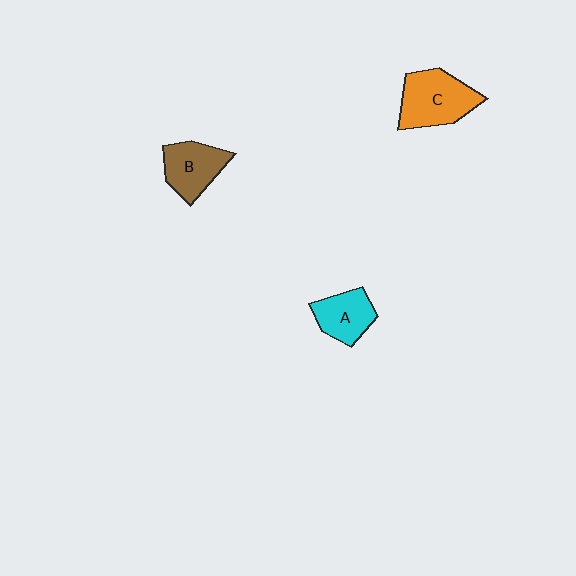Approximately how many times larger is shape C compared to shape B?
Approximately 1.3 times.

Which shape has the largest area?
Shape C (orange).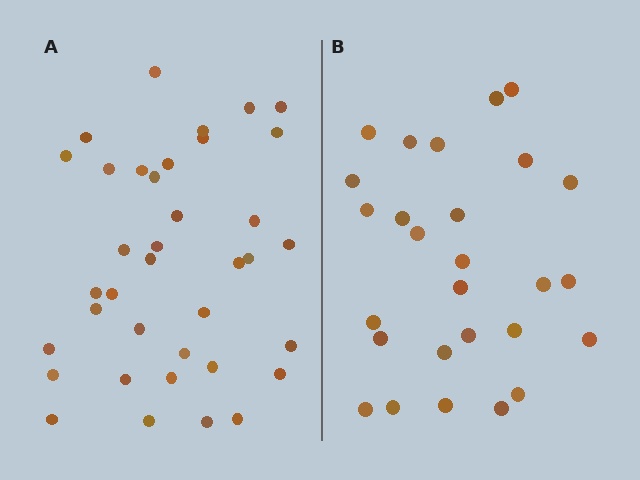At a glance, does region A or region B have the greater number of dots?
Region A (the left region) has more dots.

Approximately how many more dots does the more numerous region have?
Region A has roughly 10 or so more dots than region B.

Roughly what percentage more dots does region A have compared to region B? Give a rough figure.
About 35% more.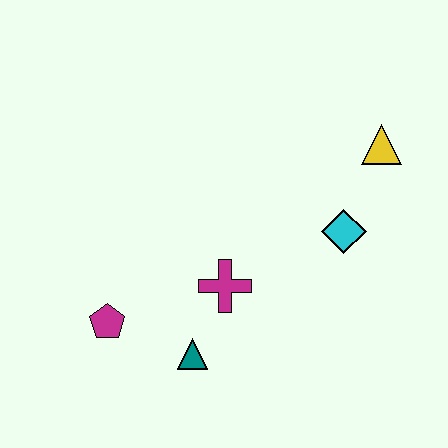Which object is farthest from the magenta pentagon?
The yellow triangle is farthest from the magenta pentagon.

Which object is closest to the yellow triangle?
The cyan diamond is closest to the yellow triangle.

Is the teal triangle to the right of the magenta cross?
No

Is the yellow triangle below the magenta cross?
No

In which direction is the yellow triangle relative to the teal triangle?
The yellow triangle is above the teal triangle.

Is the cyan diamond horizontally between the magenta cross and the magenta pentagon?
No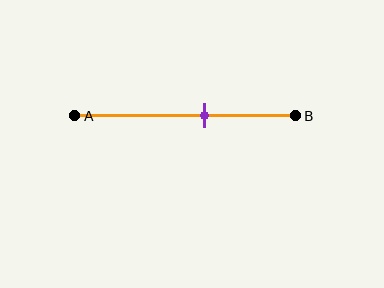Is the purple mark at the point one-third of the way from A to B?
No, the mark is at about 60% from A, not at the 33% one-third point.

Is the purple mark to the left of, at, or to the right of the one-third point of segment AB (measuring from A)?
The purple mark is to the right of the one-third point of segment AB.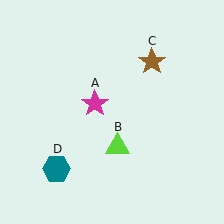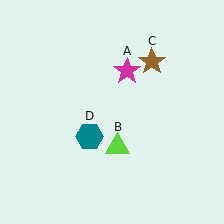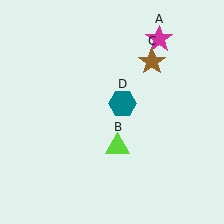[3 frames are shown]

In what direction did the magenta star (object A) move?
The magenta star (object A) moved up and to the right.